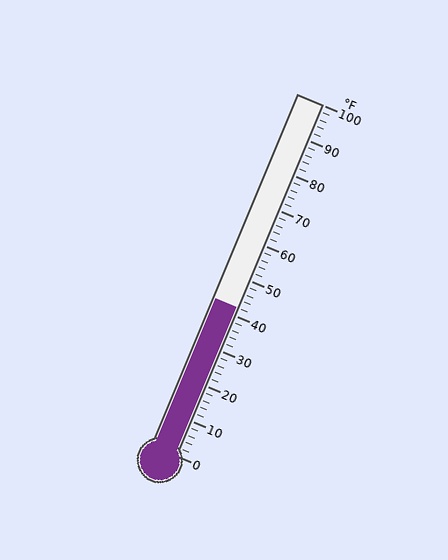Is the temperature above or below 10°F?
The temperature is above 10°F.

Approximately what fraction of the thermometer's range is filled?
The thermometer is filled to approximately 40% of its range.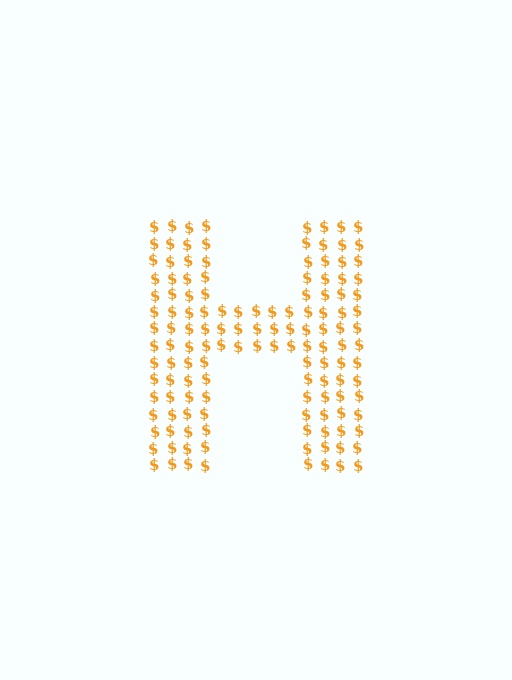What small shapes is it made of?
It is made of small dollar signs.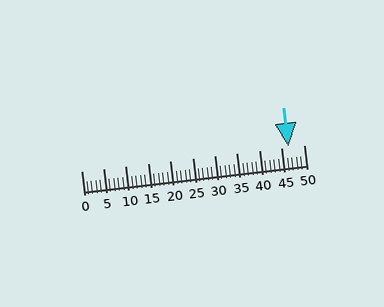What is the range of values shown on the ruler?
The ruler shows values from 0 to 50.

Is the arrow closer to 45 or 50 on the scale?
The arrow is closer to 45.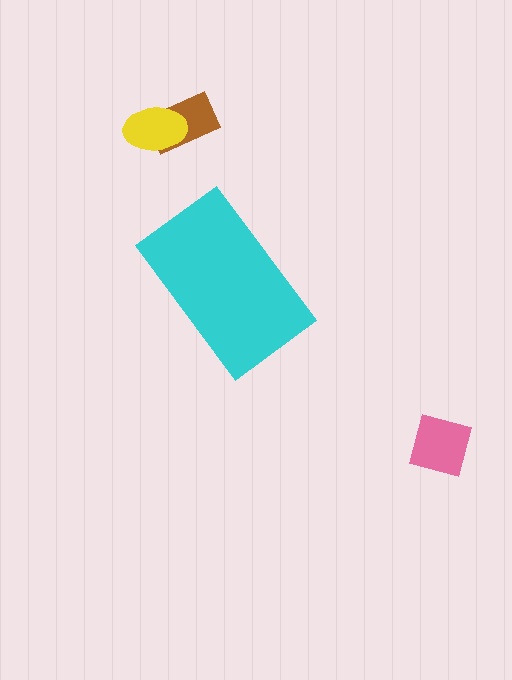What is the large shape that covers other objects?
A cyan rectangle.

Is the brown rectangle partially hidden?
No, the brown rectangle is fully visible.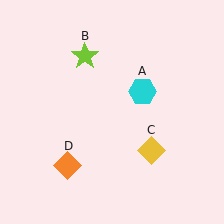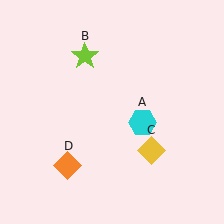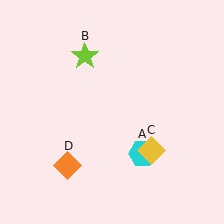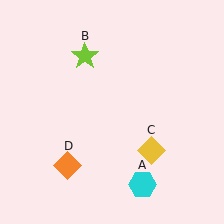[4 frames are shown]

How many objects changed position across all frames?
1 object changed position: cyan hexagon (object A).